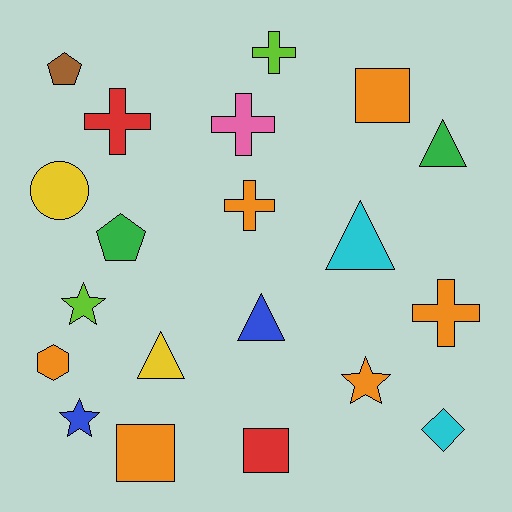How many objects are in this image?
There are 20 objects.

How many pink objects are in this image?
There is 1 pink object.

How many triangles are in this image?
There are 4 triangles.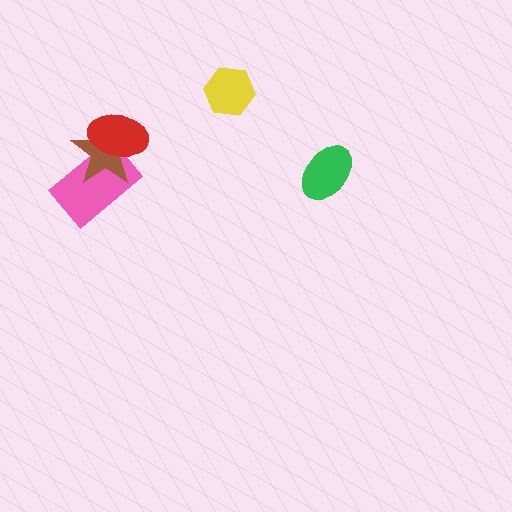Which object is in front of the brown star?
The red ellipse is in front of the brown star.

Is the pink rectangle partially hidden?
Yes, it is partially covered by another shape.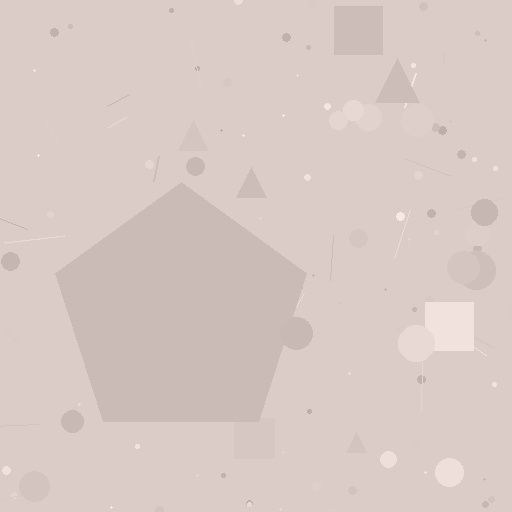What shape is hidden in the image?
A pentagon is hidden in the image.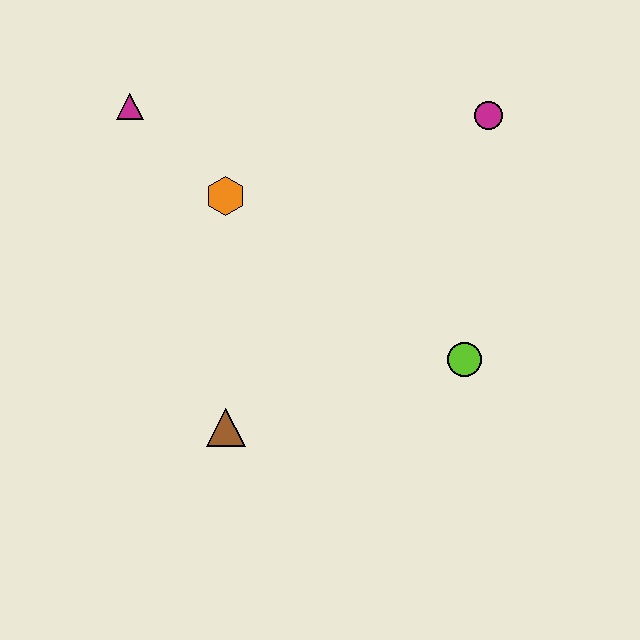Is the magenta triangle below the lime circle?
No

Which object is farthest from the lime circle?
The magenta triangle is farthest from the lime circle.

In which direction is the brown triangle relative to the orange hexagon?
The brown triangle is below the orange hexagon.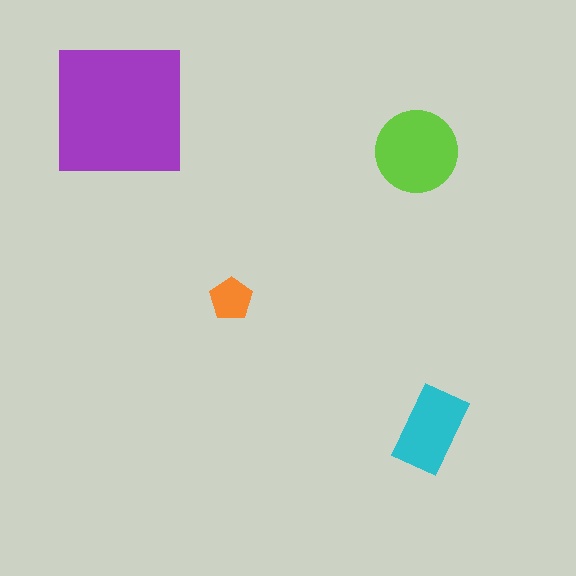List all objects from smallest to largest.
The orange pentagon, the cyan rectangle, the lime circle, the purple square.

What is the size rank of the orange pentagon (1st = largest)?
4th.